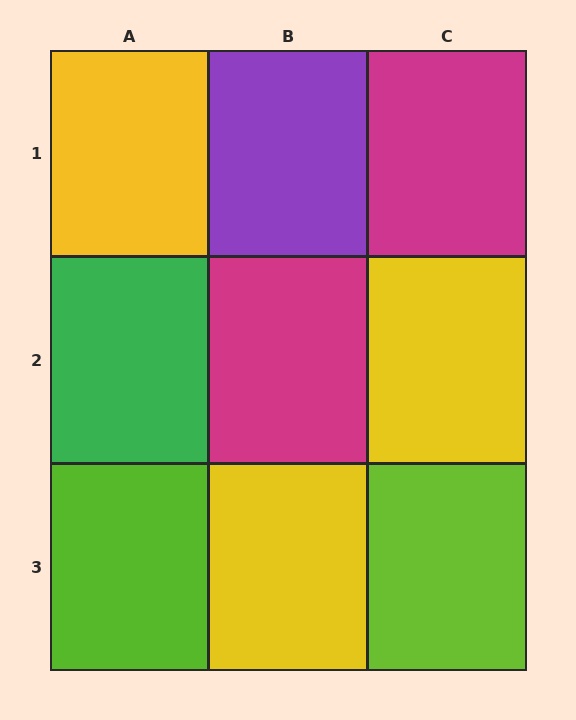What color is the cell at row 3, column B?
Yellow.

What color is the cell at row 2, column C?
Yellow.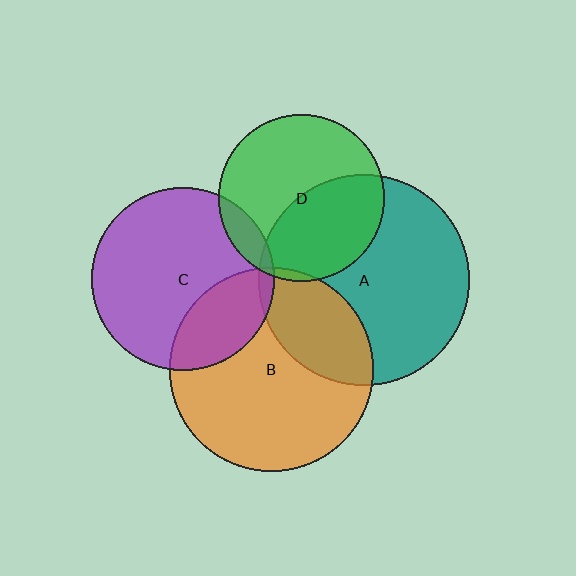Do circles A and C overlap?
Yes.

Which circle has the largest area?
Circle A (teal).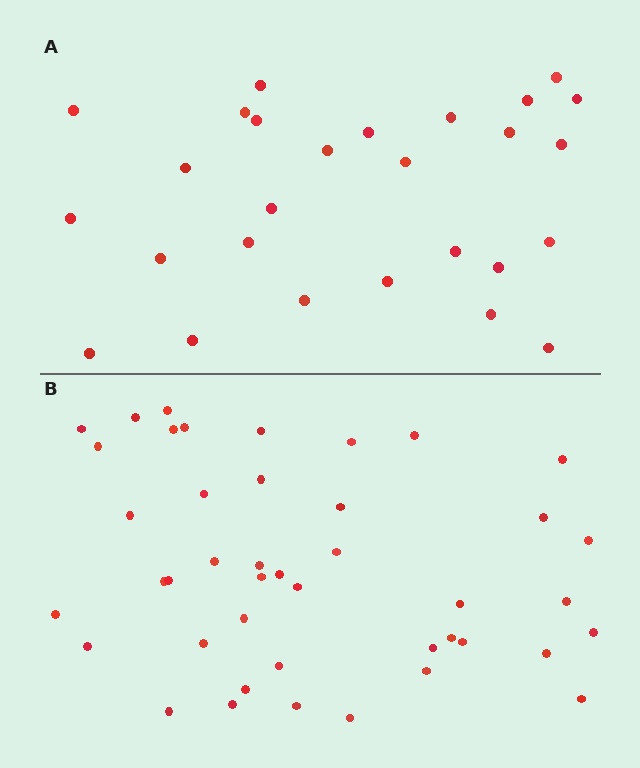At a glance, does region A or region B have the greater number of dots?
Region B (the bottom region) has more dots.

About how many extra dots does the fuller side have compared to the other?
Region B has approximately 15 more dots than region A.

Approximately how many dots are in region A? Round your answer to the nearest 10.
About 30 dots. (The exact count is 27, which rounds to 30.)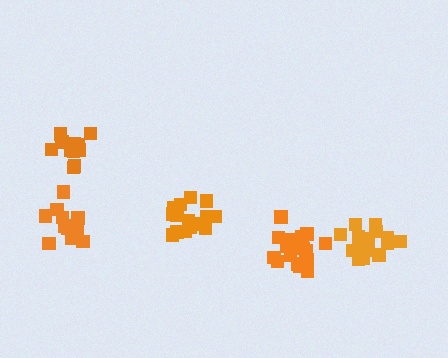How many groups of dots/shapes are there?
There are 5 groups.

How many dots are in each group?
Group 1: 18 dots, Group 2: 18 dots, Group 3: 15 dots, Group 4: 14 dots, Group 5: 14 dots (79 total).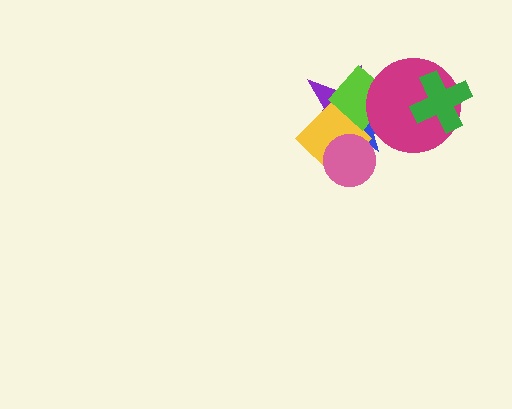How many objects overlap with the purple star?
5 objects overlap with the purple star.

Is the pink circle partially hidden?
No, no other shape covers it.